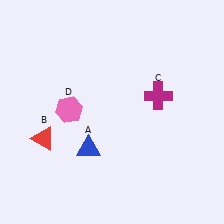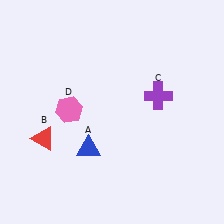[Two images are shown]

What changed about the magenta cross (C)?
In Image 1, C is magenta. In Image 2, it changed to purple.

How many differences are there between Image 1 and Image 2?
There is 1 difference between the two images.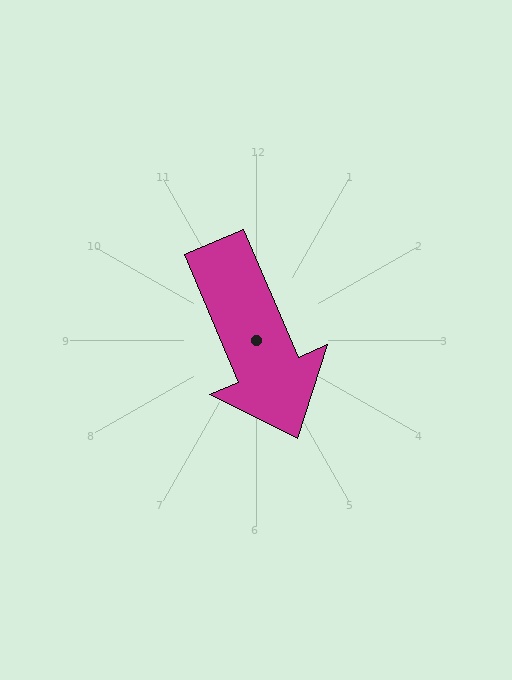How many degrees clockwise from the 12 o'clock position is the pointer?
Approximately 157 degrees.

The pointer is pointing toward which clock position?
Roughly 5 o'clock.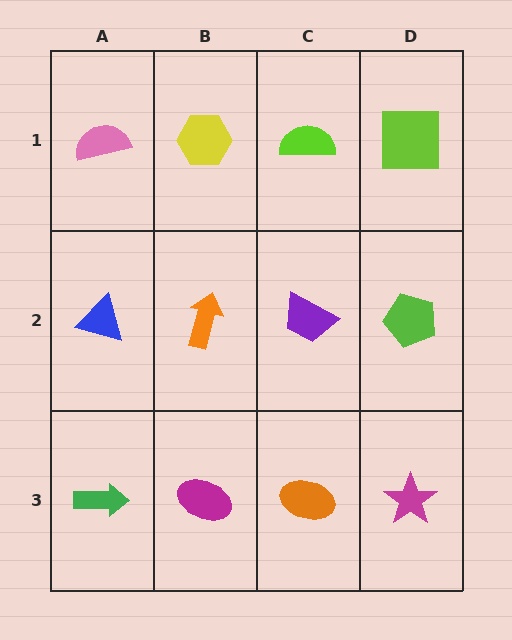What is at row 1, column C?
A lime semicircle.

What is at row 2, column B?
An orange arrow.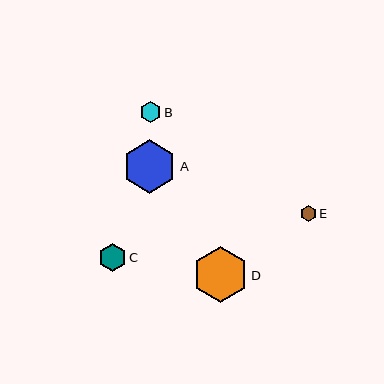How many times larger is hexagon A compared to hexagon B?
Hexagon A is approximately 2.6 times the size of hexagon B.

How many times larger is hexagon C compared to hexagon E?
Hexagon C is approximately 1.7 times the size of hexagon E.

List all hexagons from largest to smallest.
From largest to smallest: D, A, C, B, E.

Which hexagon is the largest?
Hexagon D is the largest with a size of approximately 56 pixels.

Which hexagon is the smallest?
Hexagon E is the smallest with a size of approximately 16 pixels.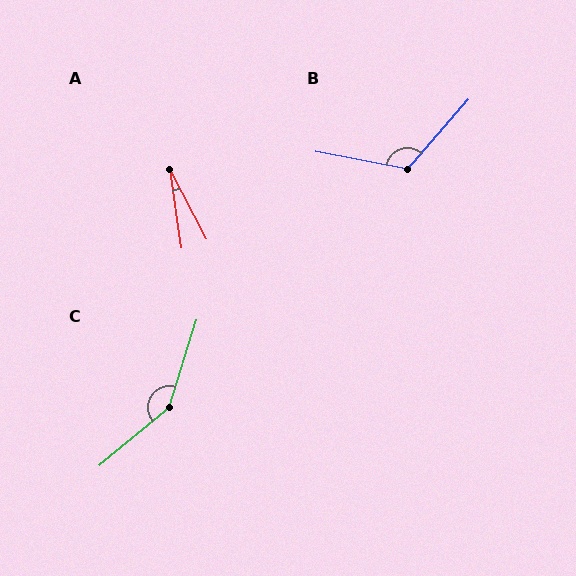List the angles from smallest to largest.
A (19°), B (120°), C (147°).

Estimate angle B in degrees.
Approximately 120 degrees.